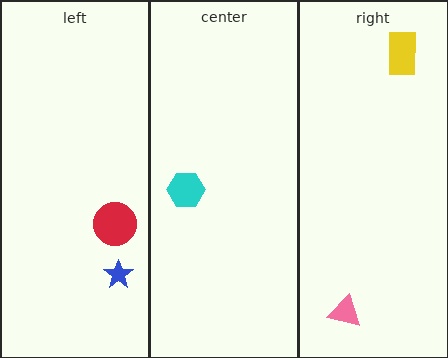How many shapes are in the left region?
2.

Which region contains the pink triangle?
The right region.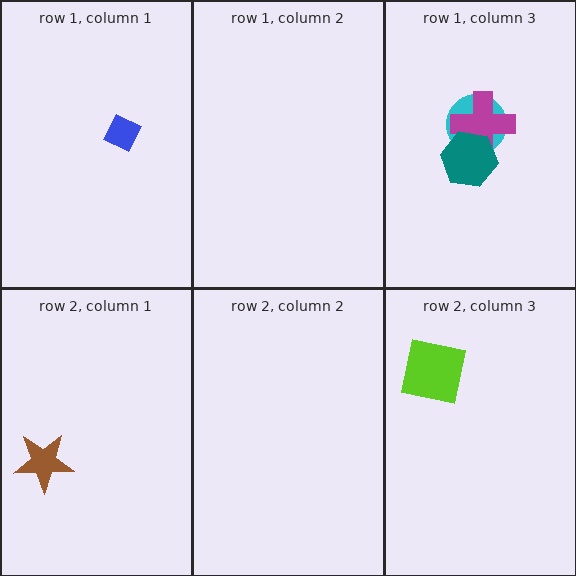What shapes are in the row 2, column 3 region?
The lime square.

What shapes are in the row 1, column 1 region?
The blue diamond.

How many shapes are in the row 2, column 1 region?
1.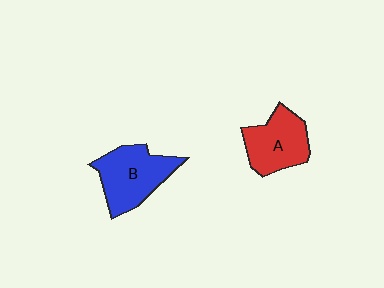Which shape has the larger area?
Shape B (blue).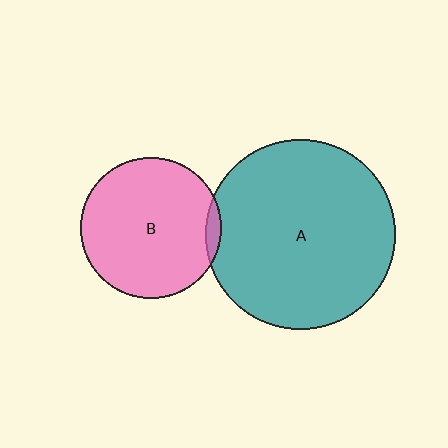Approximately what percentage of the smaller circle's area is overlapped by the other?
Approximately 5%.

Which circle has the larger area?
Circle A (teal).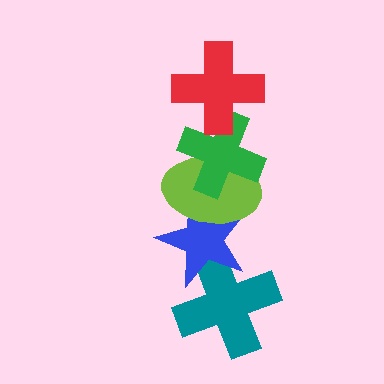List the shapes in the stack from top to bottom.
From top to bottom: the red cross, the green cross, the lime ellipse, the blue star, the teal cross.